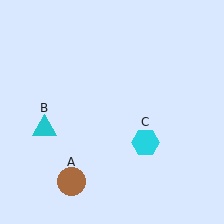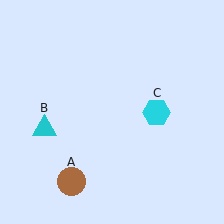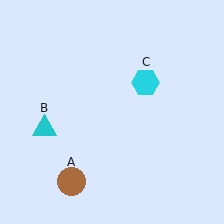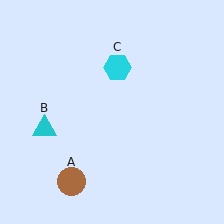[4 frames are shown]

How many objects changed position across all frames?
1 object changed position: cyan hexagon (object C).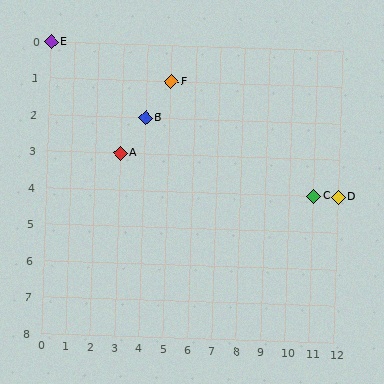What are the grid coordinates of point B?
Point B is at grid coordinates (4, 2).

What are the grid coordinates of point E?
Point E is at grid coordinates (0, 0).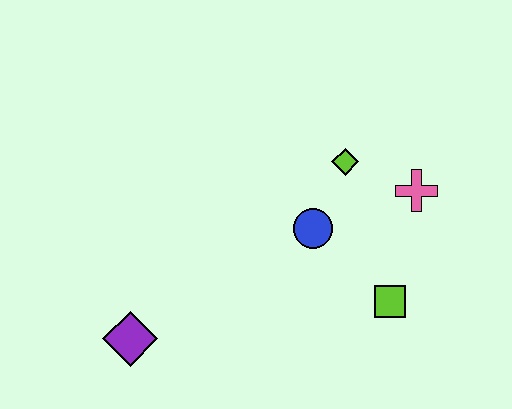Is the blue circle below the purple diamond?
No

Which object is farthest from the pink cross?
The purple diamond is farthest from the pink cross.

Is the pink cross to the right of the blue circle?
Yes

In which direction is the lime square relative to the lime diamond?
The lime square is below the lime diamond.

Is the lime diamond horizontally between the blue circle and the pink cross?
Yes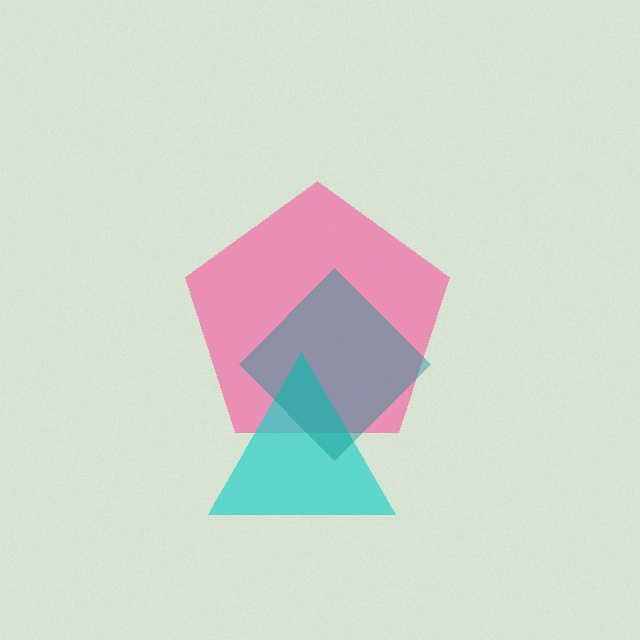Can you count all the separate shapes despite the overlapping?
Yes, there are 3 separate shapes.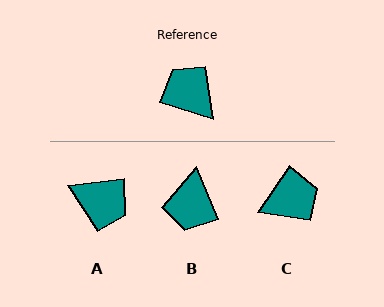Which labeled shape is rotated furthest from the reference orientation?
A, about 156 degrees away.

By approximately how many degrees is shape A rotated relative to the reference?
Approximately 156 degrees clockwise.